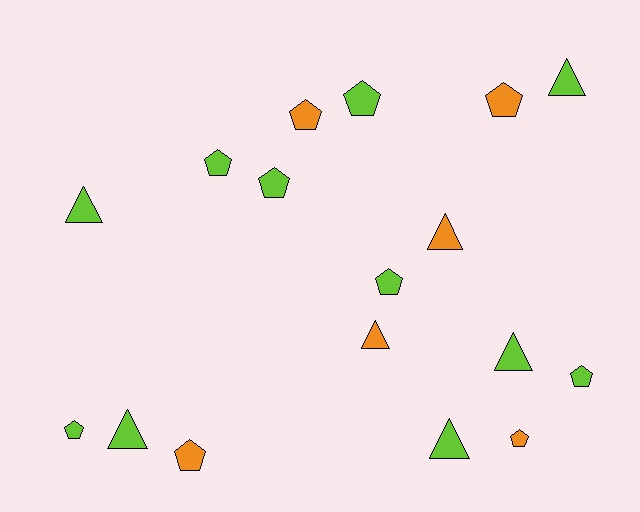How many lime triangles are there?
There are 5 lime triangles.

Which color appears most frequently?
Lime, with 11 objects.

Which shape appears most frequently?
Pentagon, with 10 objects.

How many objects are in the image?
There are 17 objects.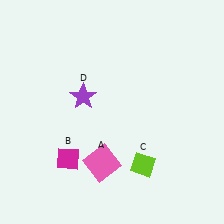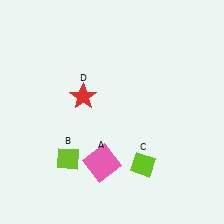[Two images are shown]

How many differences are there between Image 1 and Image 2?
There are 2 differences between the two images.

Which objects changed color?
B changed from magenta to lime. D changed from purple to red.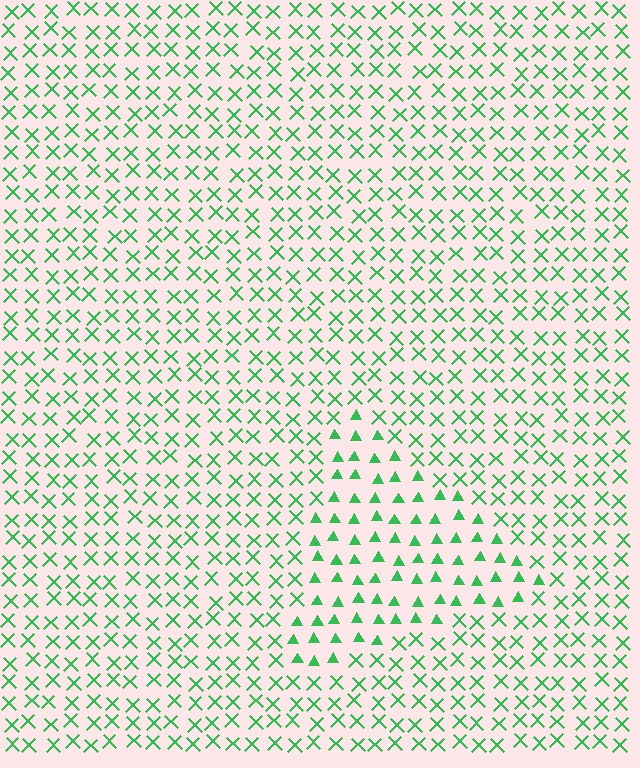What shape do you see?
I see a triangle.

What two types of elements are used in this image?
The image uses triangles inside the triangle region and X marks outside it.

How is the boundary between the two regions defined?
The boundary is defined by a change in element shape: triangles inside vs. X marks outside. All elements share the same color and spacing.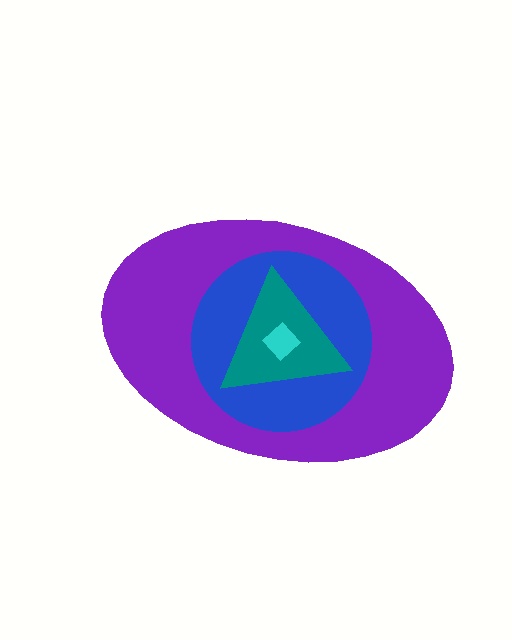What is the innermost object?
The cyan diamond.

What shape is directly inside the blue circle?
The teal triangle.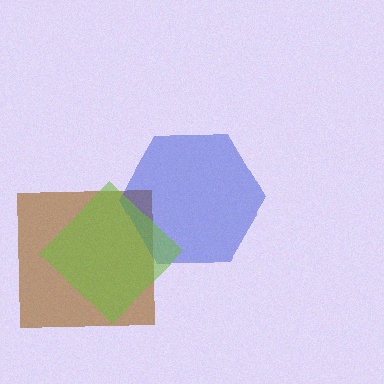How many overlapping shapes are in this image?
There are 3 overlapping shapes in the image.